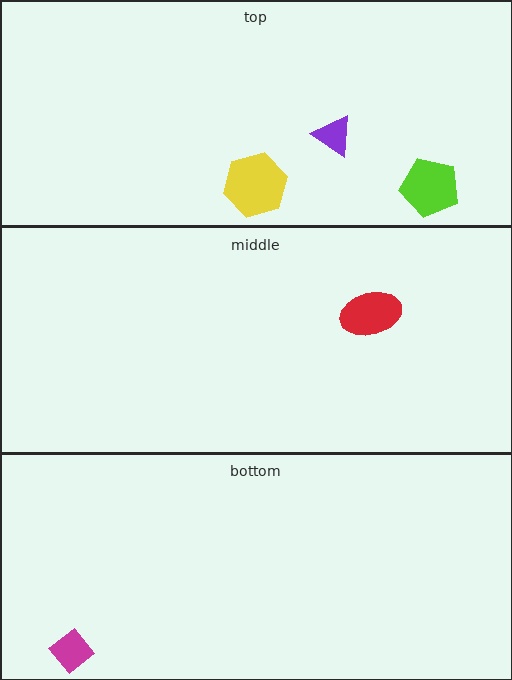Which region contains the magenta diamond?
The bottom region.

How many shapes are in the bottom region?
1.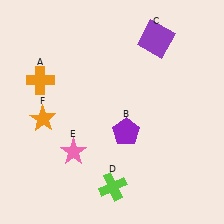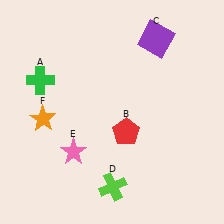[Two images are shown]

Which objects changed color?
A changed from orange to green. B changed from purple to red.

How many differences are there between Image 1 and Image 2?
There are 2 differences between the two images.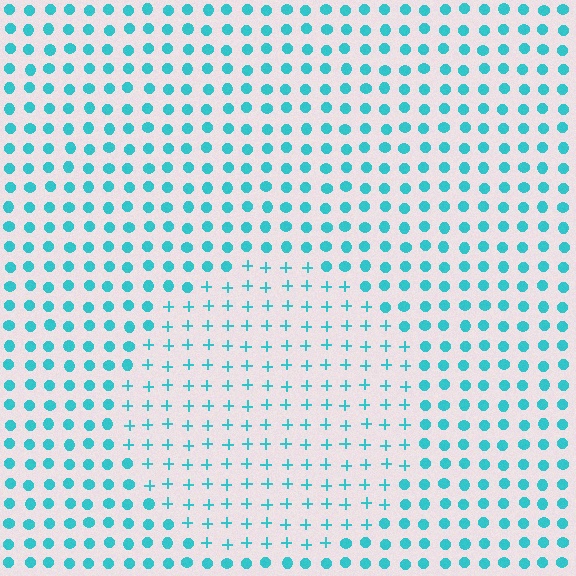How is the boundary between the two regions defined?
The boundary is defined by a change in element shape: plus signs inside vs. circles outside. All elements share the same color and spacing.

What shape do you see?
I see a circle.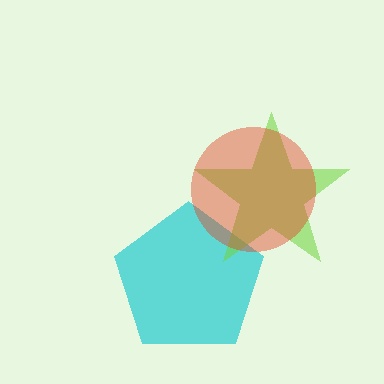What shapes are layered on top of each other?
The layered shapes are: a cyan pentagon, a lime star, a red circle.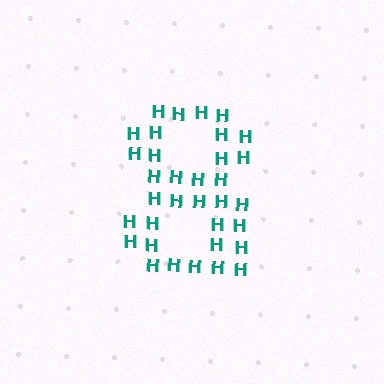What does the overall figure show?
The overall figure shows the digit 8.